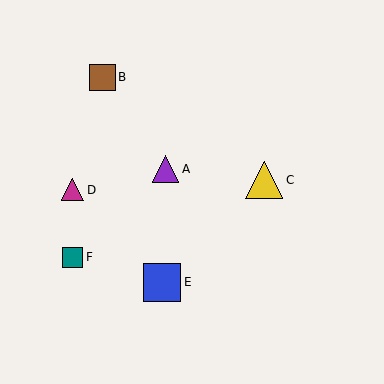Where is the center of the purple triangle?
The center of the purple triangle is at (165, 169).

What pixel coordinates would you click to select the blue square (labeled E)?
Click at (162, 282) to select the blue square E.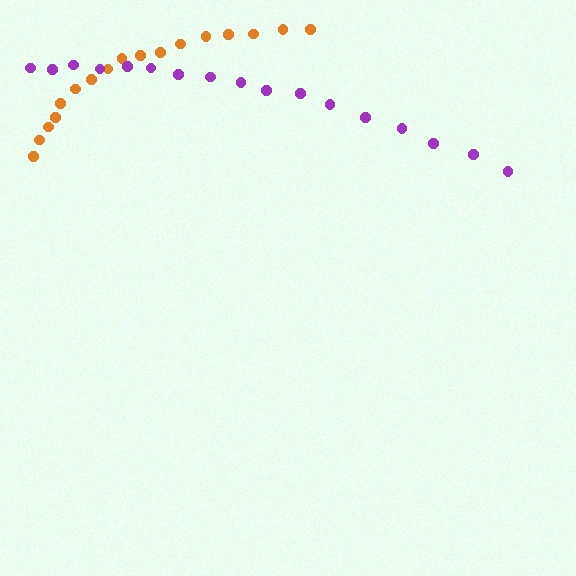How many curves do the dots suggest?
There are 2 distinct paths.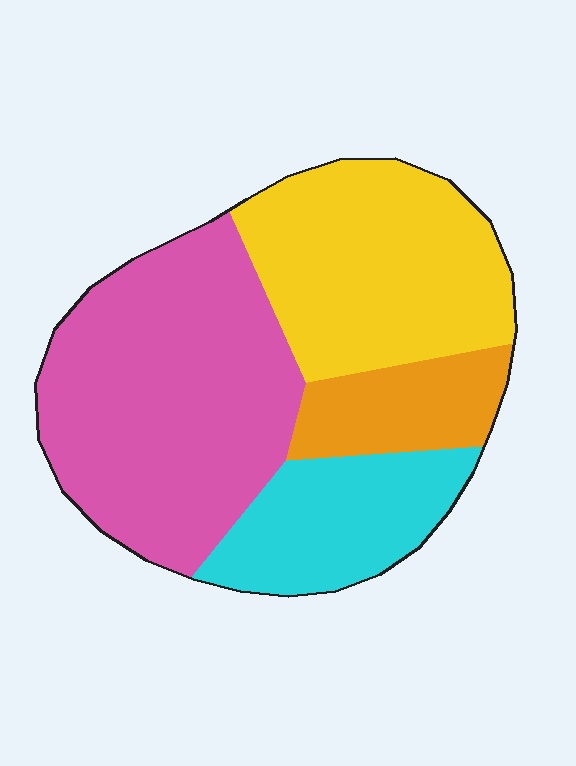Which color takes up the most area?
Pink, at roughly 40%.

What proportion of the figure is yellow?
Yellow covers 30% of the figure.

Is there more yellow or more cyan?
Yellow.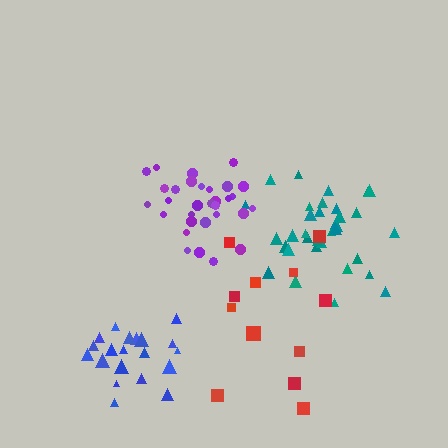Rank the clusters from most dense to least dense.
purple, teal, blue, red.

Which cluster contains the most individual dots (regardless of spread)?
Teal (35).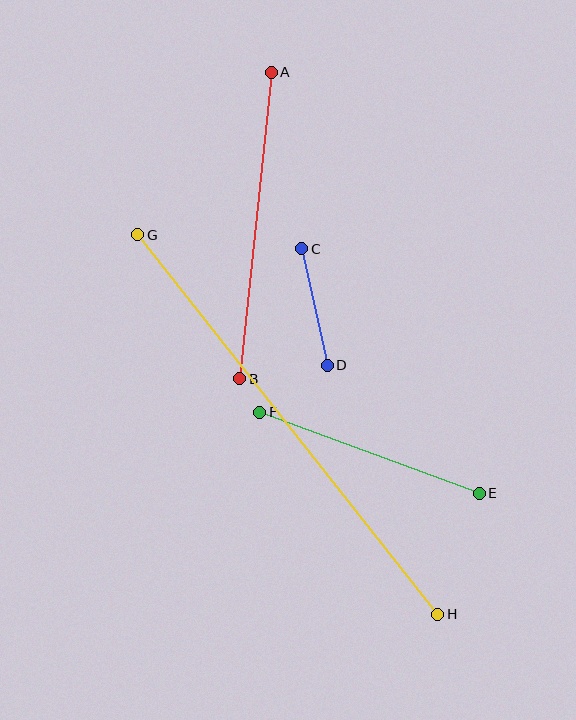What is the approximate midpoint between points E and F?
The midpoint is at approximately (370, 453) pixels.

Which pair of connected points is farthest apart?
Points G and H are farthest apart.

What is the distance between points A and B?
The distance is approximately 308 pixels.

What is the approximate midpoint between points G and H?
The midpoint is at approximately (288, 424) pixels.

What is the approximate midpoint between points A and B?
The midpoint is at approximately (256, 226) pixels.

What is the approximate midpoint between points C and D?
The midpoint is at approximately (314, 307) pixels.